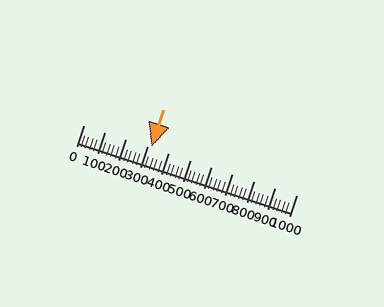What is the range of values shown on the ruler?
The ruler shows values from 0 to 1000.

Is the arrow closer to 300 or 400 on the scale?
The arrow is closer to 300.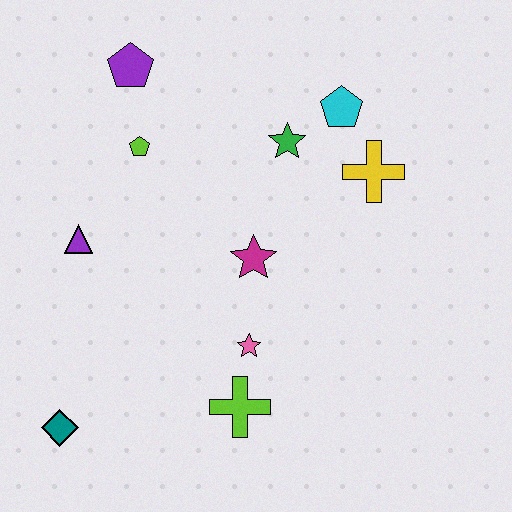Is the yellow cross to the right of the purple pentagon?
Yes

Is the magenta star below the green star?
Yes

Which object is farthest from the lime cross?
The purple pentagon is farthest from the lime cross.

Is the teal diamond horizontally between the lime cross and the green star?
No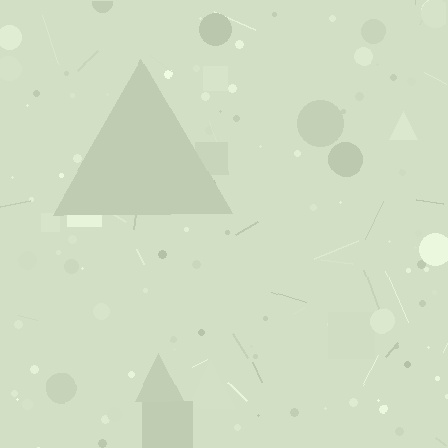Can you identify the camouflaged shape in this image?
The camouflaged shape is a triangle.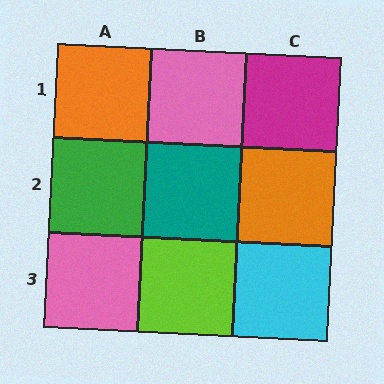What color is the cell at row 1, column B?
Pink.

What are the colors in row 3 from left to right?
Pink, lime, cyan.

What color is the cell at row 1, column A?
Orange.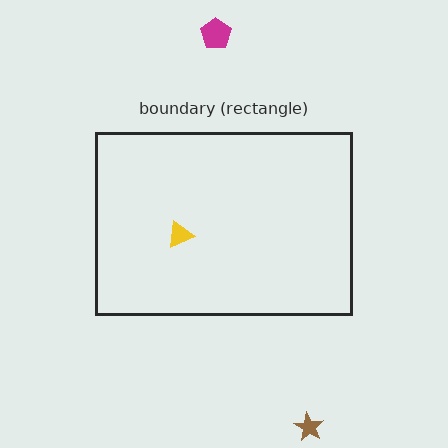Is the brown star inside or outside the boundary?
Outside.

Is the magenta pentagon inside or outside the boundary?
Outside.